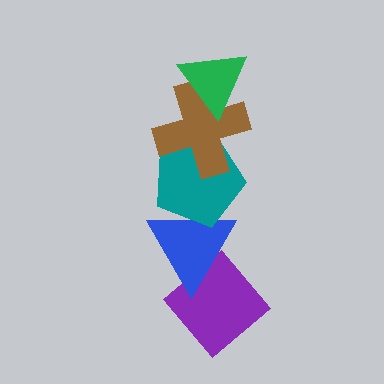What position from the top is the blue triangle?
The blue triangle is 4th from the top.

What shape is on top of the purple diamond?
The blue triangle is on top of the purple diamond.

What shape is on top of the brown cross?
The green triangle is on top of the brown cross.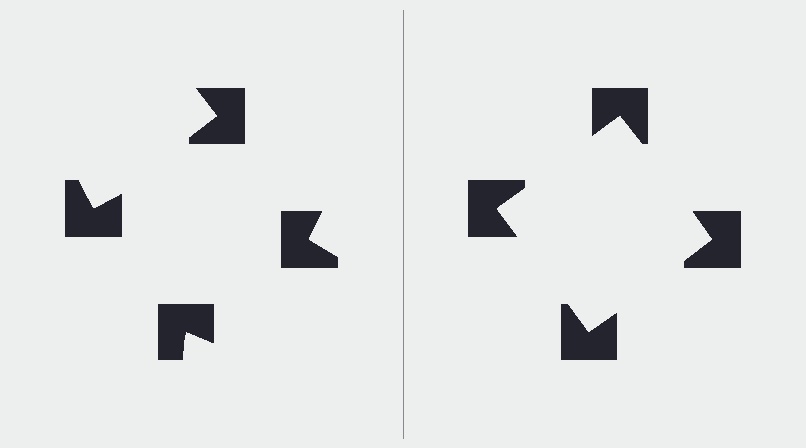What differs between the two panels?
The notched squares are positioned identically on both sides; only the wedge orientations differ. On the right they align to a square; on the left they are misaligned.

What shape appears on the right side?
An illusory square.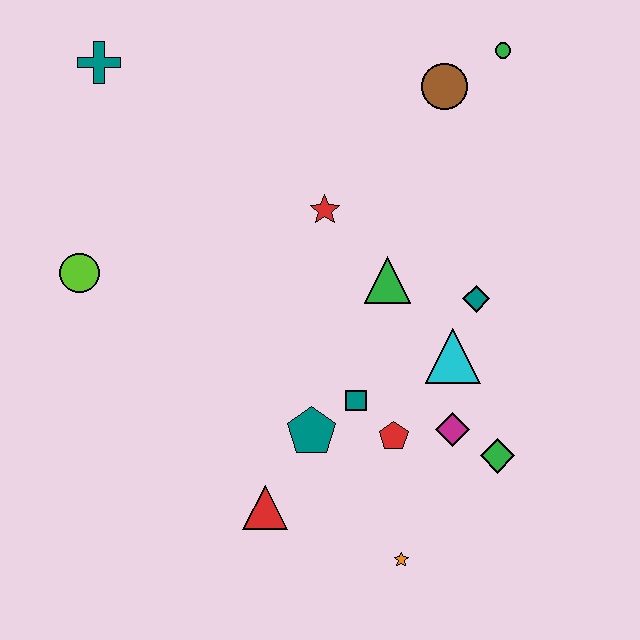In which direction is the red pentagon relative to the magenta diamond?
The red pentagon is to the left of the magenta diamond.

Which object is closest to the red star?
The green triangle is closest to the red star.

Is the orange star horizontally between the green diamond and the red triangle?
Yes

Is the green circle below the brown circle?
No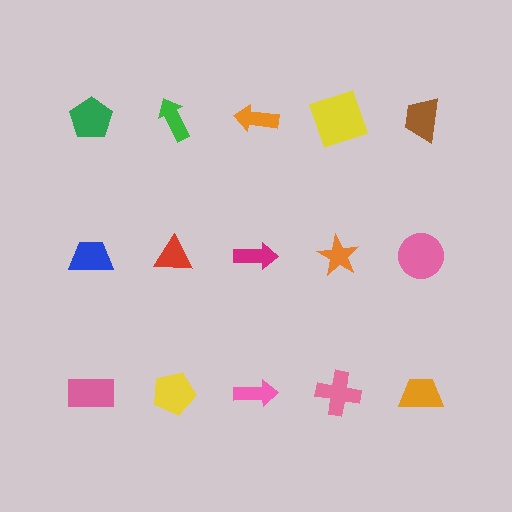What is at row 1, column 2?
A green arrow.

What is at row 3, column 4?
A pink cross.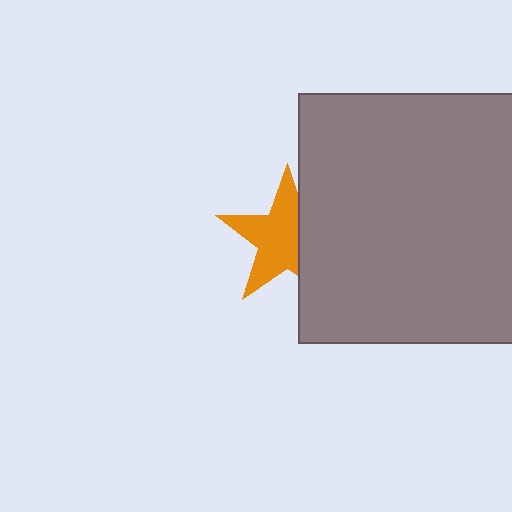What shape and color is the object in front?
The object in front is a gray rectangle.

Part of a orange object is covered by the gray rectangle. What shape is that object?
It is a star.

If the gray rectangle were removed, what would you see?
You would see the complete orange star.